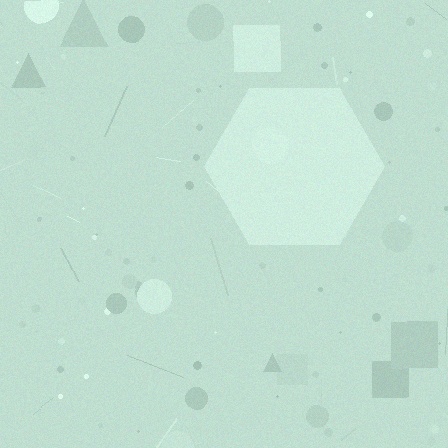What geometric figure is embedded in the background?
A hexagon is embedded in the background.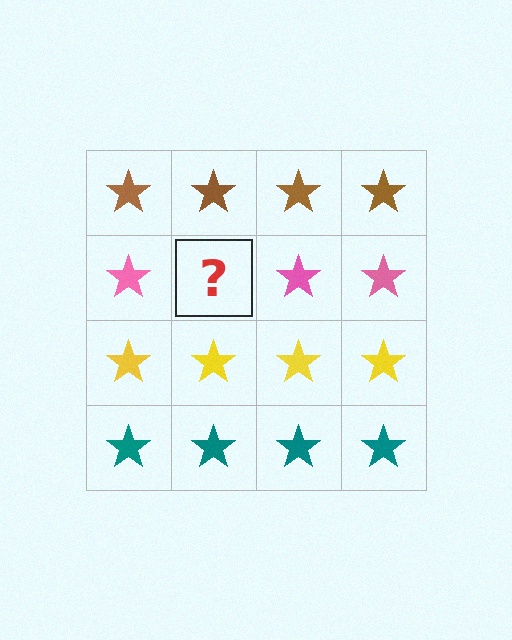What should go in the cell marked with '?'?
The missing cell should contain a pink star.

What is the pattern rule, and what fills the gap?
The rule is that each row has a consistent color. The gap should be filled with a pink star.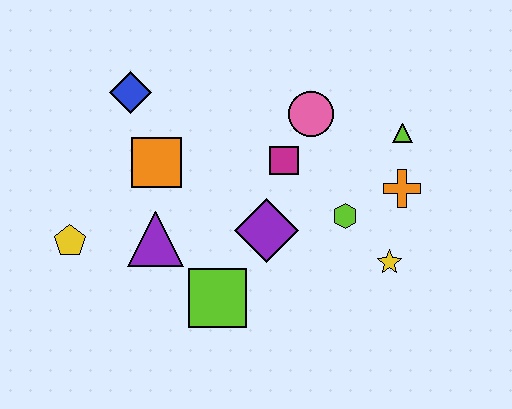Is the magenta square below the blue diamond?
Yes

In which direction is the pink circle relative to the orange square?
The pink circle is to the right of the orange square.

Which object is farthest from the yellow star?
The yellow pentagon is farthest from the yellow star.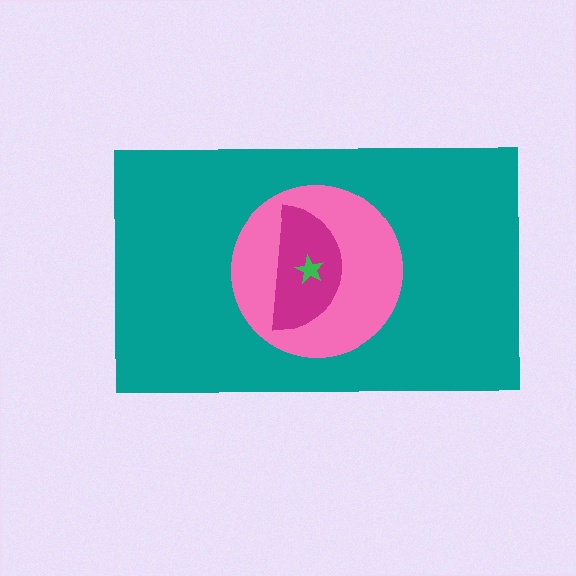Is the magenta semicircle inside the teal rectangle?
Yes.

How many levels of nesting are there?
4.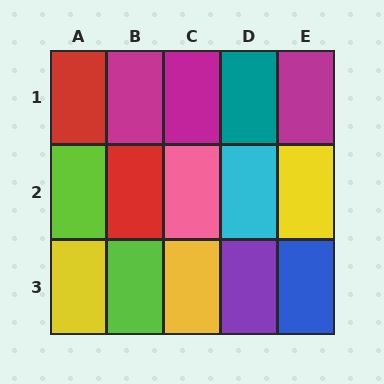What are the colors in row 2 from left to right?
Lime, red, pink, cyan, yellow.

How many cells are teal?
1 cell is teal.